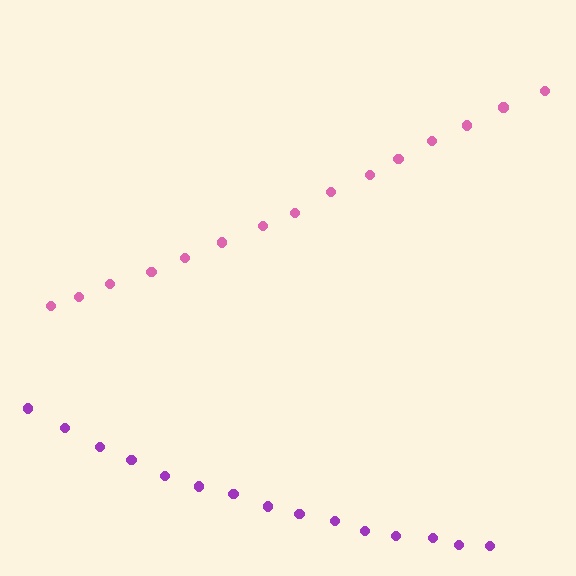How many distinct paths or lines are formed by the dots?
There are 2 distinct paths.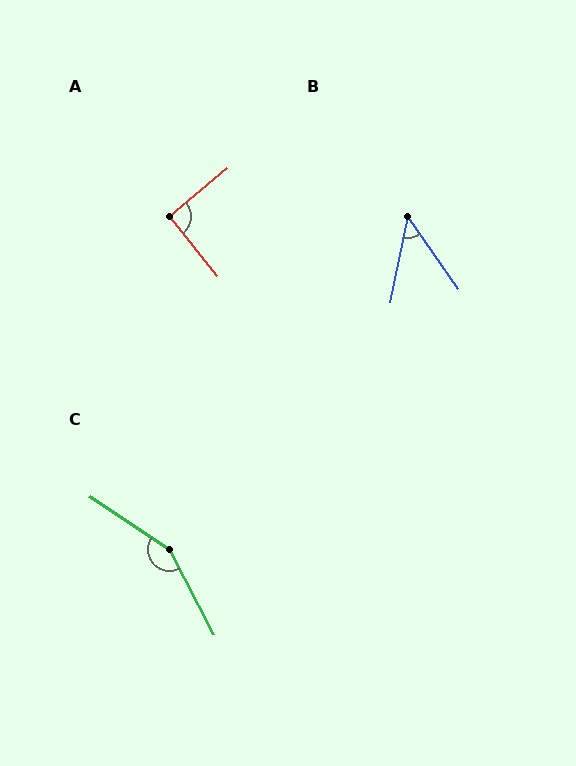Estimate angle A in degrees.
Approximately 92 degrees.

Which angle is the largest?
C, at approximately 151 degrees.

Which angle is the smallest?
B, at approximately 47 degrees.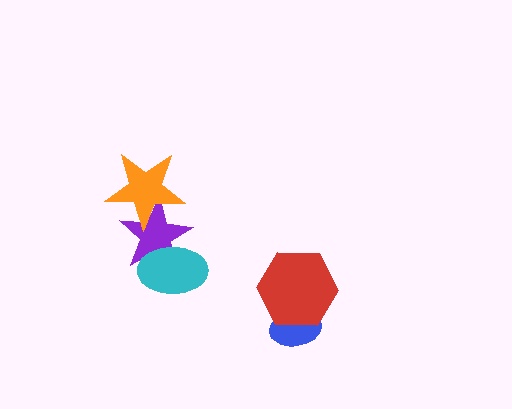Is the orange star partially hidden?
No, no other shape covers it.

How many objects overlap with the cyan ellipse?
1 object overlaps with the cyan ellipse.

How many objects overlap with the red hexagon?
1 object overlaps with the red hexagon.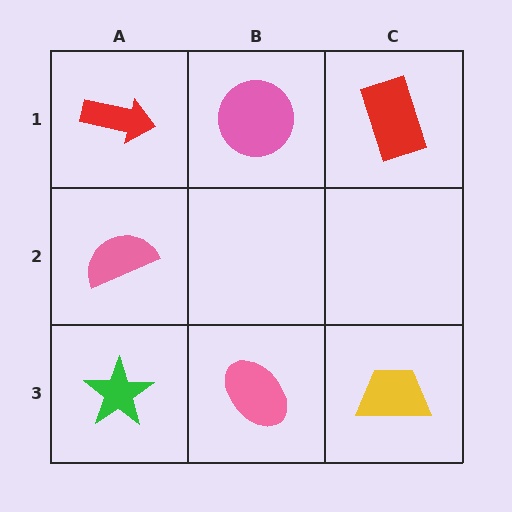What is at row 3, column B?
A pink ellipse.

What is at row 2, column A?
A pink semicircle.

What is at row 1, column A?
A red arrow.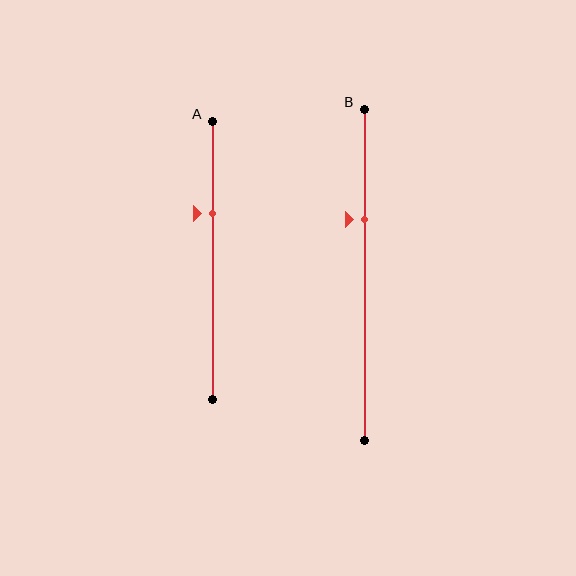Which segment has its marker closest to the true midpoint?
Segment B has its marker closest to the true midpoint.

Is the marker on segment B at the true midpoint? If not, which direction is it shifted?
No, the marker on segment B is shifted upward by about 17% of the segment length.